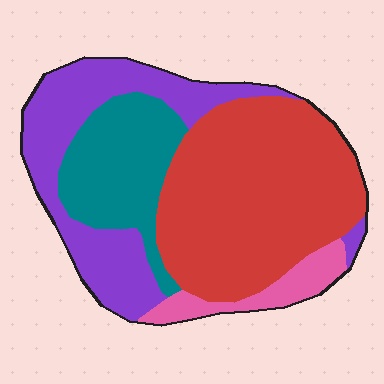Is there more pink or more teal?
Teal.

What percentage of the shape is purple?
Purple takes up between a quarter and a half of the shape.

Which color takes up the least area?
Pink, at roughly 5%.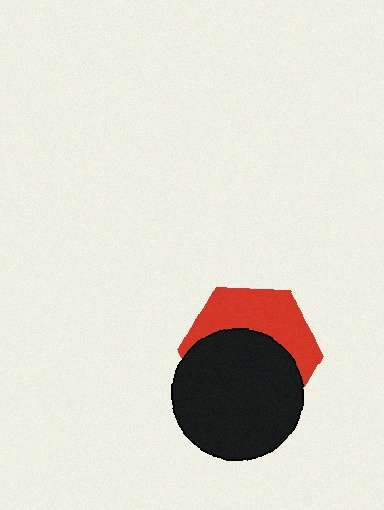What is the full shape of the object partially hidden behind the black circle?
The partially hidden object is a red hexagon.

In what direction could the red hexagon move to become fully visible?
The red hexagon could move up. That would shift it out from behind the black circle entirely.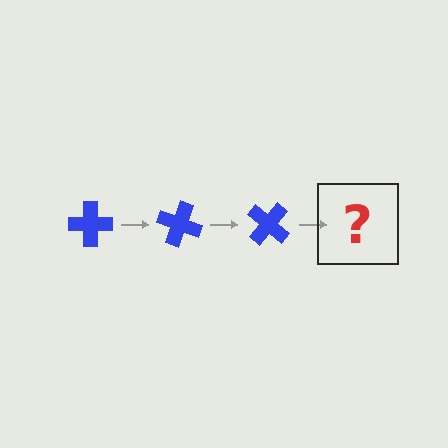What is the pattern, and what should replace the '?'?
The pattern is that the cross rotates 20 degrees each step. The '?' should be a blue cross rotated 60 degrees.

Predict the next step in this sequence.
The next step is a blue cross rotated 60 degrees.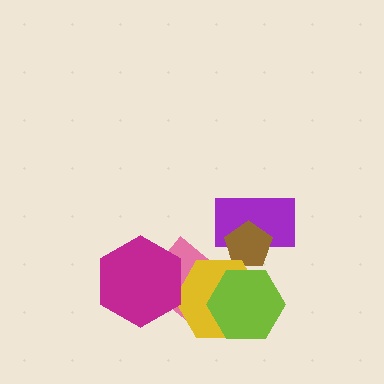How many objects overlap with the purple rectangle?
1 object overlaps with the purple rectangle.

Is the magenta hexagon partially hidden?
No, no other shape covers it.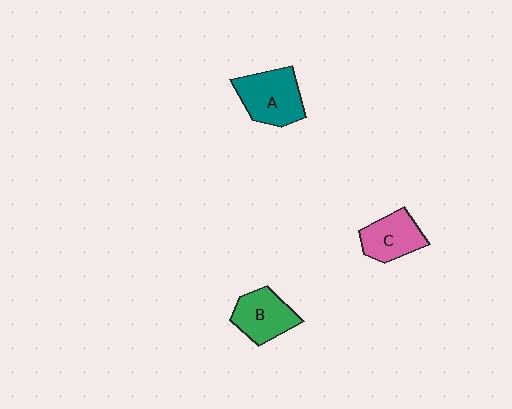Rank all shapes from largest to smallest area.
From largest to smallest: A (teal), B (green), C (pink).